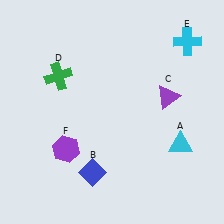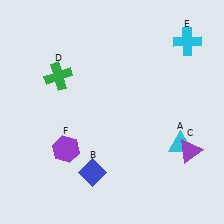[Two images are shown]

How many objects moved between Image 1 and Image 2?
1 object moved between the two images.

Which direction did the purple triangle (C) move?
The purple triangle (C) moved down.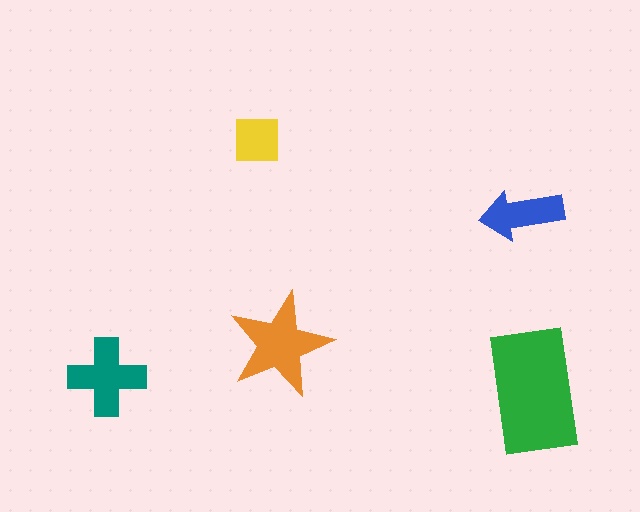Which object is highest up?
The yellow square is topmost.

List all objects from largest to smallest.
The green rectangle, the orange star, the teal cross, the blue arrow, the yellow square.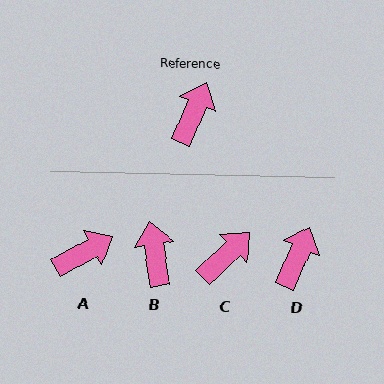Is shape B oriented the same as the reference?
No, it is off by about 32 degrees.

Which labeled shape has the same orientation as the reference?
D.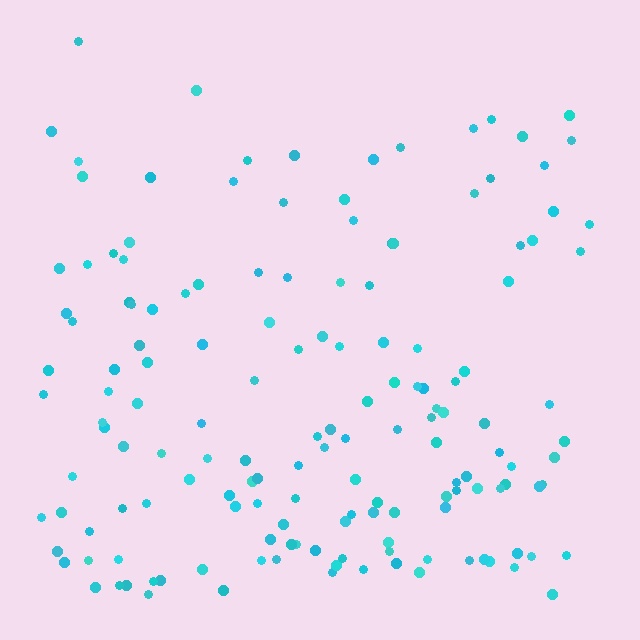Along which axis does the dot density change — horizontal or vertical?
Vertical.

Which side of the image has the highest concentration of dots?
The bottom.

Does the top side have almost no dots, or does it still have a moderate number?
Still a moderate number, just noticeably fewer than the bottom.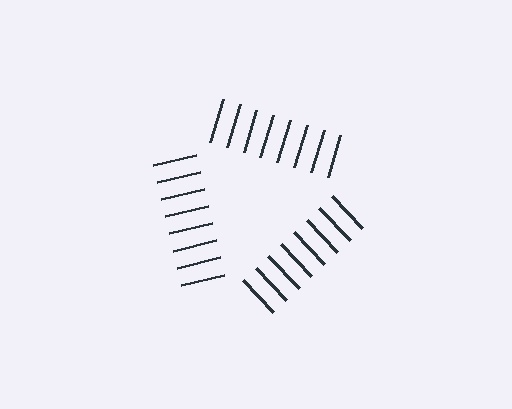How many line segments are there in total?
24 — 8 along each of the 3 edges.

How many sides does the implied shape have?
3 sides — the line-ends trace a triangle.